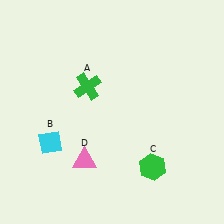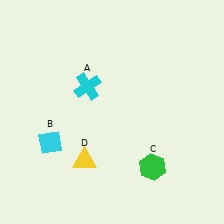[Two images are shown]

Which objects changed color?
A changed from green to cyan. D changed from pink to yellow.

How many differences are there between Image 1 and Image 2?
There are 2 differences between the two images.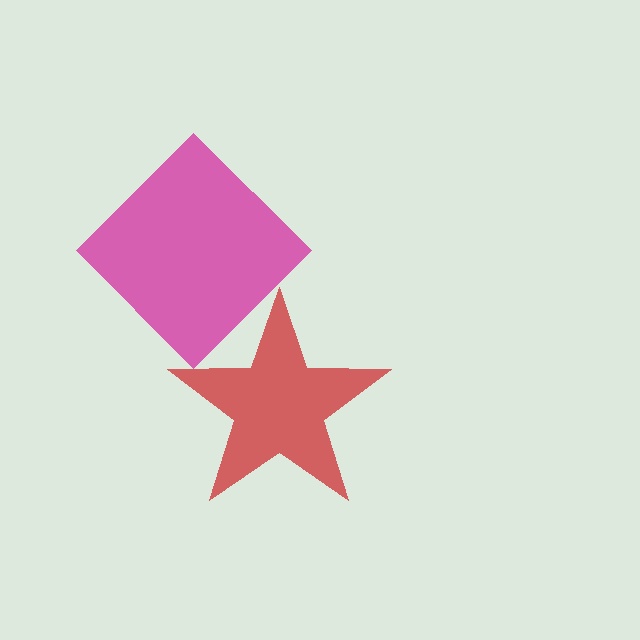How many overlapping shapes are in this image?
There are 2 overlapping shapes in the image.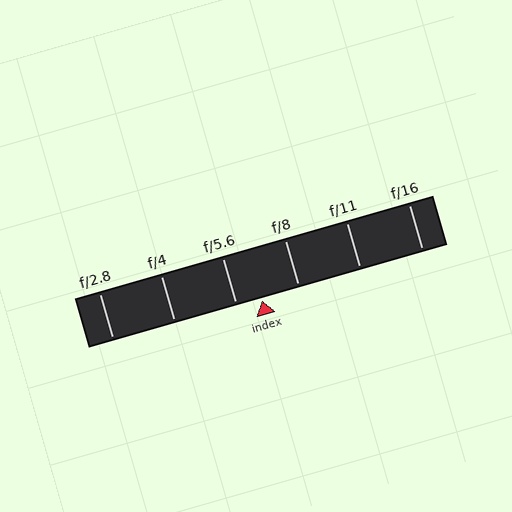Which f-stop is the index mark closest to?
The index mark is closest to f/5.6.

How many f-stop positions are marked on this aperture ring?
There are 6 f-stop positions marked.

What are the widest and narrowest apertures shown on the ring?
The widest aperture shown is f/2.8 and the narrowest is f/16.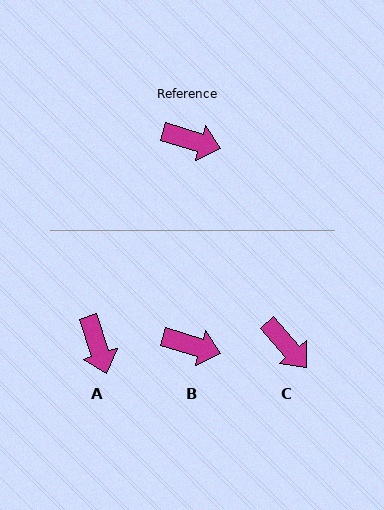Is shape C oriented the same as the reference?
No, it is off by about 32 degrees.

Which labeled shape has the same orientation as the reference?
B.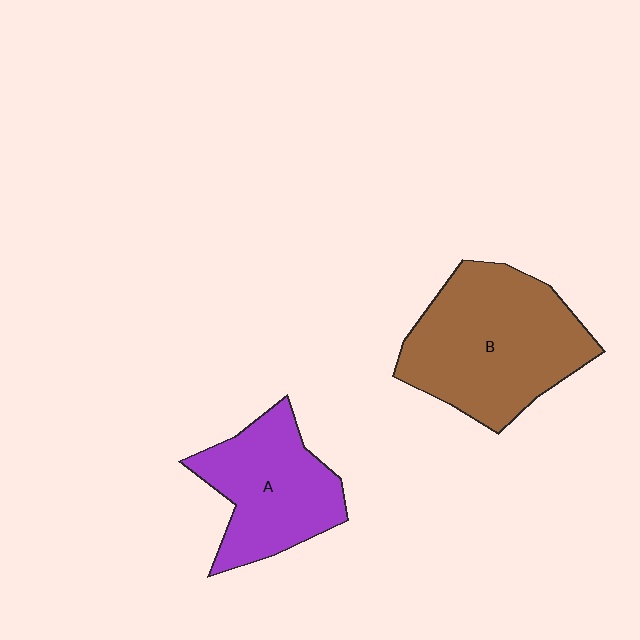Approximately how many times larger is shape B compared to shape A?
Approximately 1.4 times.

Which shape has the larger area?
Shape B (brown).